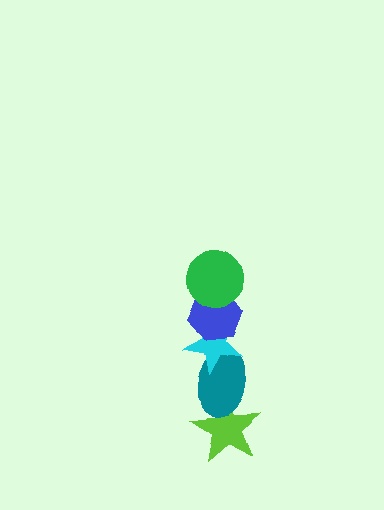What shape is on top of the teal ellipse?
The cyan star is on top of the teal ellipse.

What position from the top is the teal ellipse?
The teal ellipse is 4th from the top.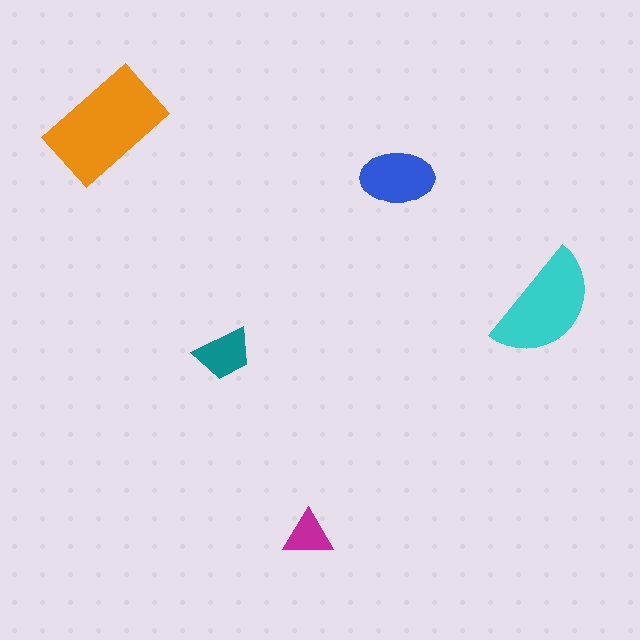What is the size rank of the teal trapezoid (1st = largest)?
4th.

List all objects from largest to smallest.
The orange rectangle, the cyan semicircle, the blue ellipse, the teal trapezoid, the magenta triangle.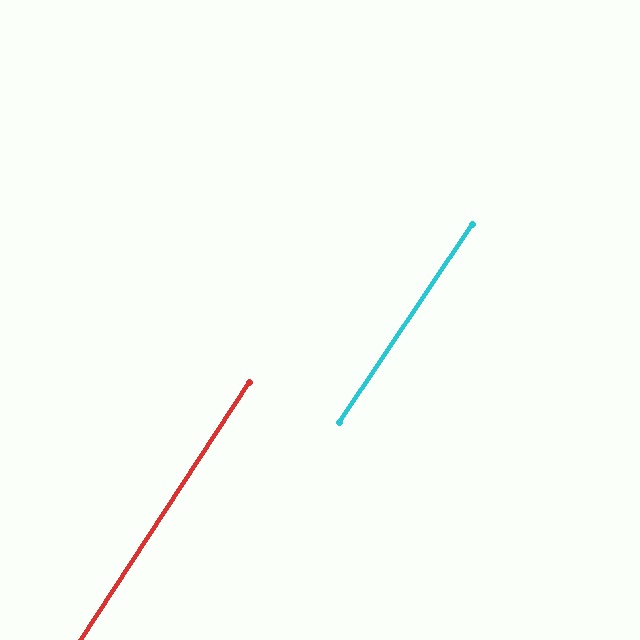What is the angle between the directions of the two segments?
Approximately 1 degree.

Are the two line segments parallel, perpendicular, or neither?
Parallel — their directions differ by only 0.5°.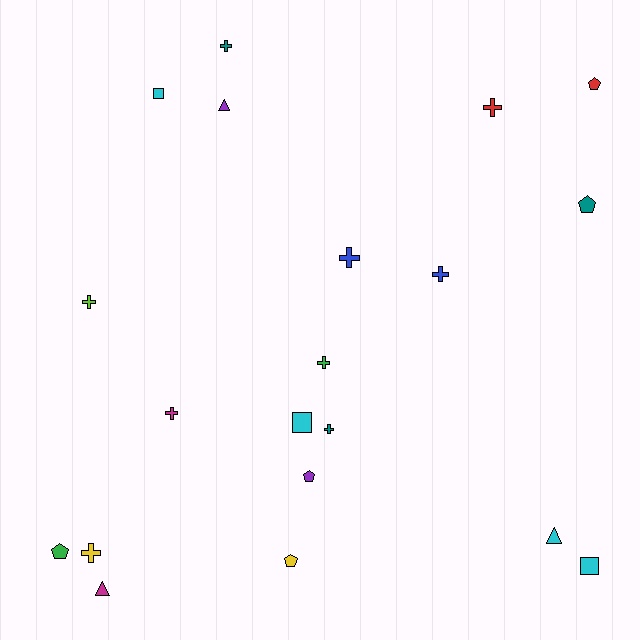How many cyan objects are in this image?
There are 4 cyan objects.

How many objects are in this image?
There are 20 objects.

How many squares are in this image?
There are 3 squares.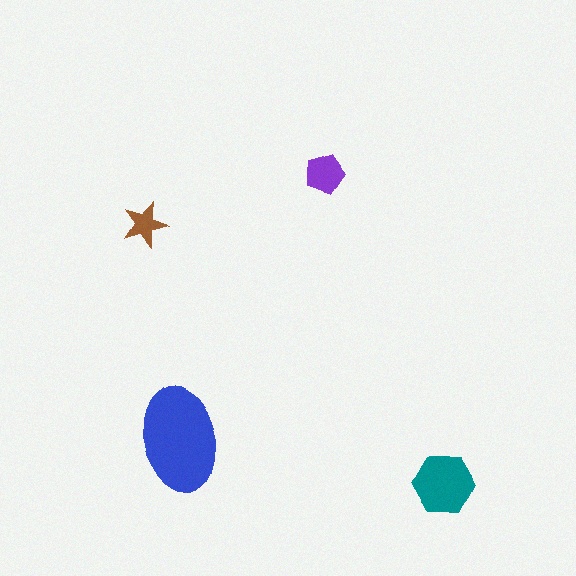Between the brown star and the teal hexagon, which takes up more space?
The teal hexagon.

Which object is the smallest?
The brown star.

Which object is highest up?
The purple pentagon is topmost.